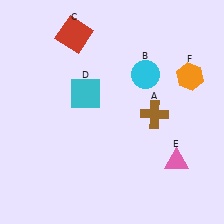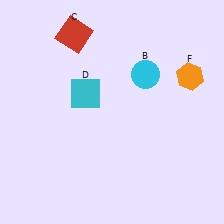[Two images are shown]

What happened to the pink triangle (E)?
The pink triangle (E) was removed in Image 2. It was in the bottom-right area of Image 1.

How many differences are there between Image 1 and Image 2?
There are 2 differences between the two images.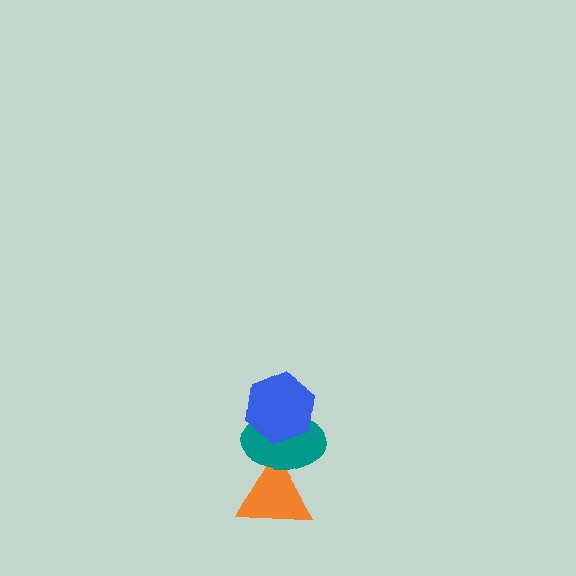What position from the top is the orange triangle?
The orange triangle is 3rd from the top.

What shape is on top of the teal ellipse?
The blue hexagon is on top of the teal ellipse.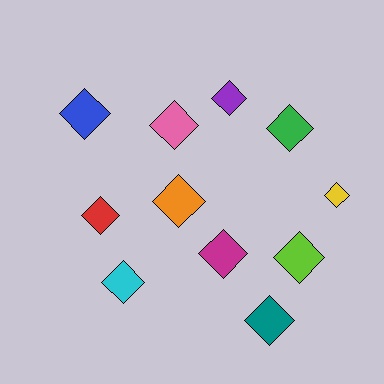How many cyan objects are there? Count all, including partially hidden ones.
There is 1 cyan object.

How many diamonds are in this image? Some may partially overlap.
There are 11 diamonds.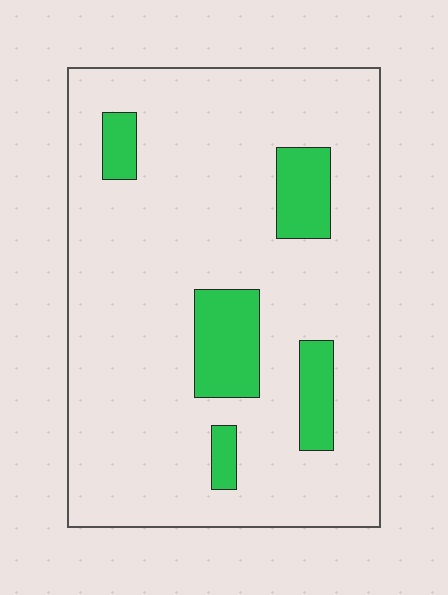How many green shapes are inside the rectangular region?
5.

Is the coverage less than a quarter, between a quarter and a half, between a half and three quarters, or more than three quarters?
Less than a quarter.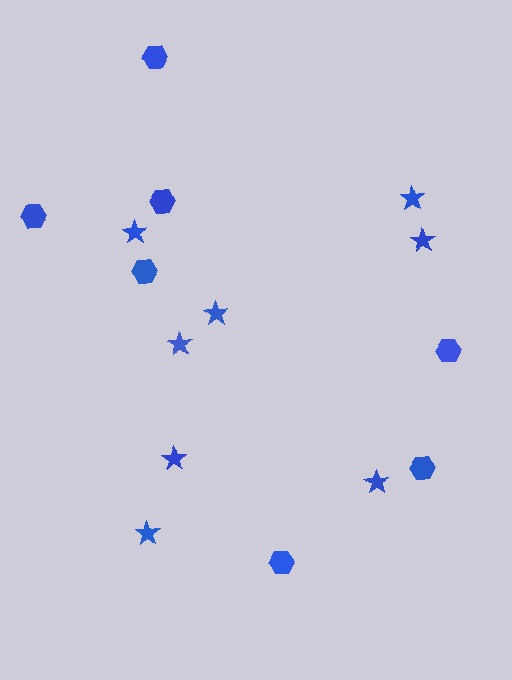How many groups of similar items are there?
There are 2 groups: one group of hexagons (7) and one group of stars (8).